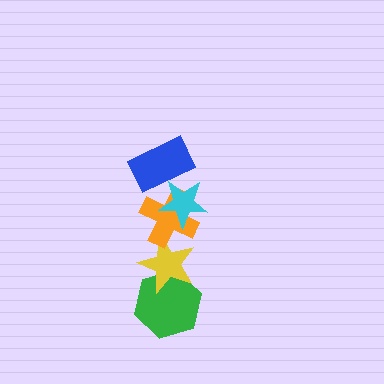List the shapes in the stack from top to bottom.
From top to bottom: the blue rectangle, the cyan star, the orange cross, the yellow star, the green hexagon.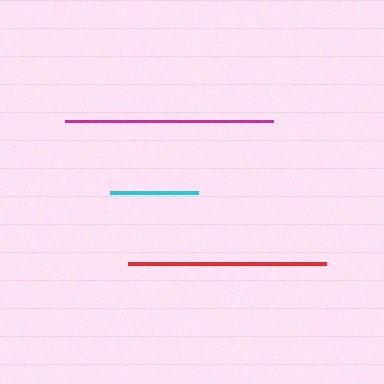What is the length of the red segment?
The red segment is approximately 198 pixels long.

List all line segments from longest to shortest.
From longest to shortest: magenta, red, cyan.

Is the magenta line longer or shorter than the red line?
The magenta line is longer than the red line.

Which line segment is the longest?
The magenta line is the longest at approximately 208 pixels.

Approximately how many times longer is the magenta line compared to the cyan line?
The magenta line is approximately 2.3 times the length of the cyan line.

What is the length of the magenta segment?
The magenta segment is approximately 208 pixels long.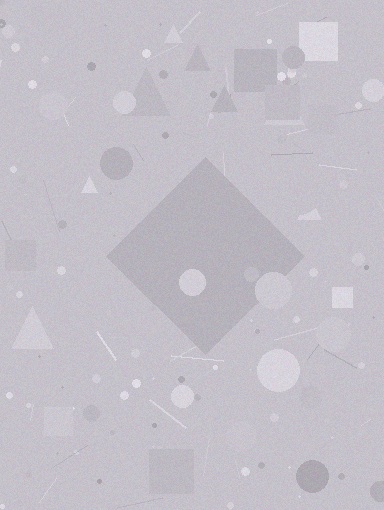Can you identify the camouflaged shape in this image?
The camouflaged shape is a diamond.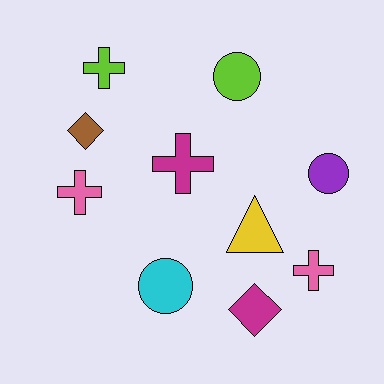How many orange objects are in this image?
There are no orange objects.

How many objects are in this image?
There are 10 objects.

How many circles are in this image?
There are 3 circles.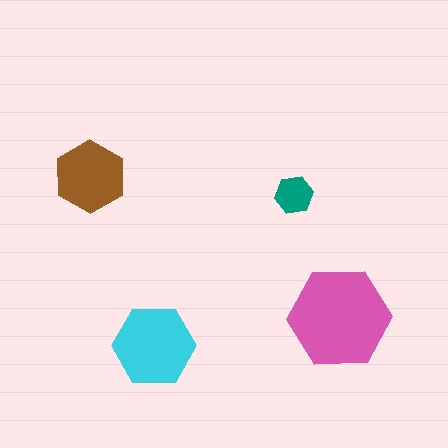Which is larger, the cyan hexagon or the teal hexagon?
The cyan one.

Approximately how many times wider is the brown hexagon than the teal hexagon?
About 2 times wider.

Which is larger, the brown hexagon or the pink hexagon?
The pink one.